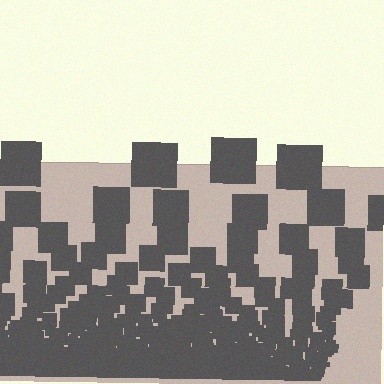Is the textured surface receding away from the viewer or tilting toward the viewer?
The surface appears to tilt toward the viewer. Texture elements get larger and sparser toward the top.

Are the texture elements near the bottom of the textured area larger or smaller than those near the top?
Smaller. The gradient is inverted — elements near the bottom are smaller and denser.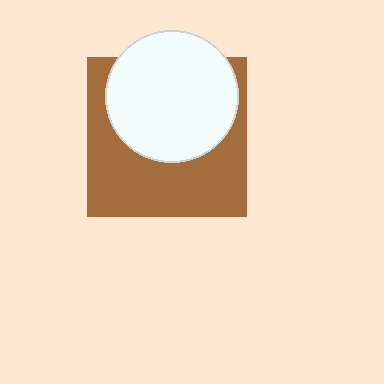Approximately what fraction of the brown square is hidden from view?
Roughly 46% of the brown square is hidden behind the white circle.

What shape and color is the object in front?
The object in front is a white circle.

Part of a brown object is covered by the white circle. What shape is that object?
It is a square.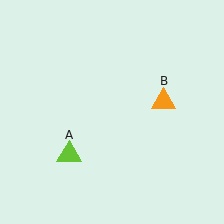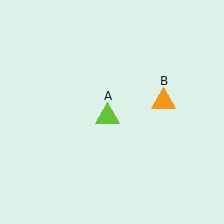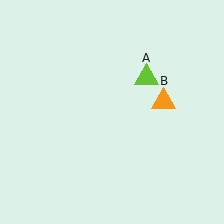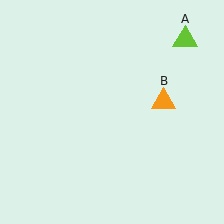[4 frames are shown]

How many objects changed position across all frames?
1 object changed position: lime triangle (object A).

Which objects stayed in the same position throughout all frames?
Orange triangle (object B) remained stationary.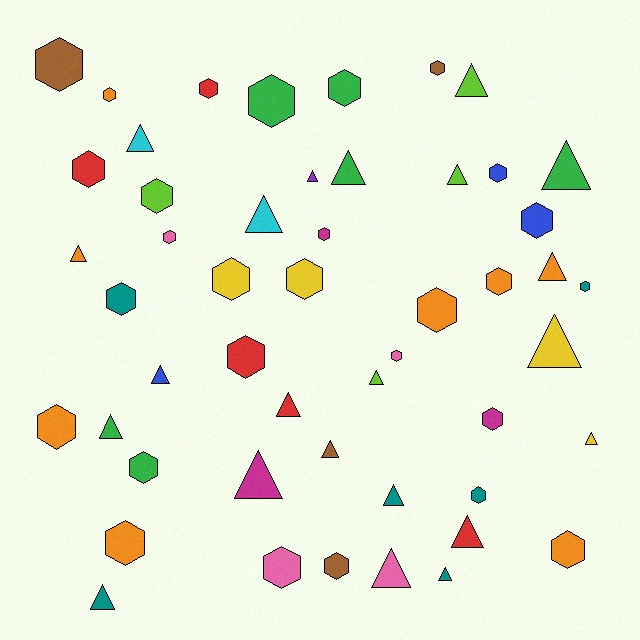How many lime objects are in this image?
There are 4 lime objects.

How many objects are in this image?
There are 50 objects.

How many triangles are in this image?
There are 22 triangles.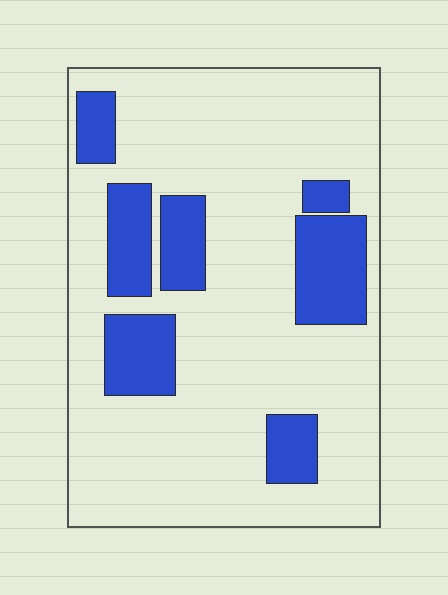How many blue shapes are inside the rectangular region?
7.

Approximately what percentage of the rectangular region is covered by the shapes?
Approximately 20%.